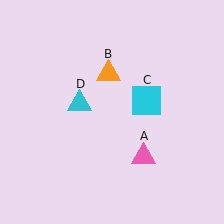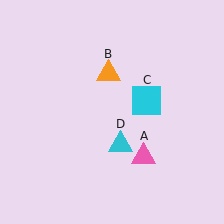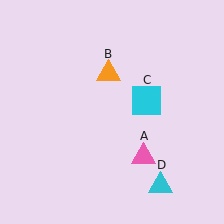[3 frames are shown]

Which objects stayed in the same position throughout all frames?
Pink triangle (object A) and orange triangle (object B) and cyan square (object C) remained stationary.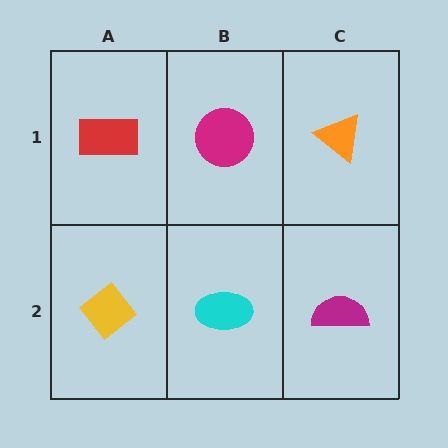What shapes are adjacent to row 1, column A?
A yellow diamond (row 2, column A), a magenta circle (row 1, column B).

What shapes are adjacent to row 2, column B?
A magenta circle (row 1, column B), a yellow diamond (row 2, column A), a magenta semicircle (row 2, column C).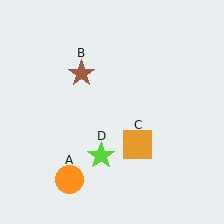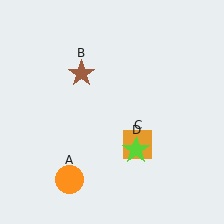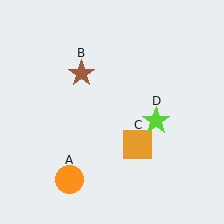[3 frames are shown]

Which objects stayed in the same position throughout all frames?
Orange circle (object A) and brown star (object B) and orange square (object C) remained stationary.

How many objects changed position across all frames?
1 object changed position: lime star (object D).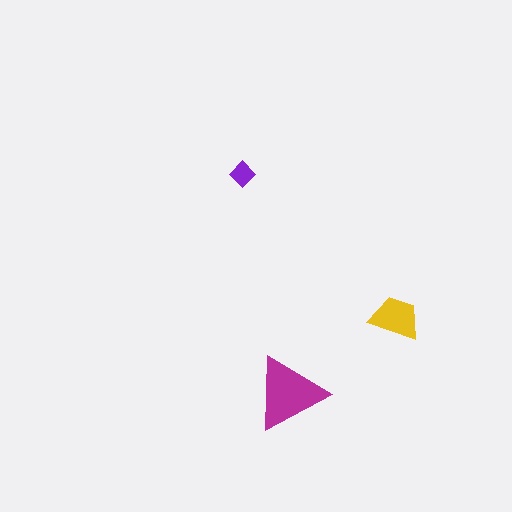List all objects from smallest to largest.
The purple diamond, the yellow trapezoid, the magenta triangle.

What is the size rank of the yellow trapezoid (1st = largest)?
2nd.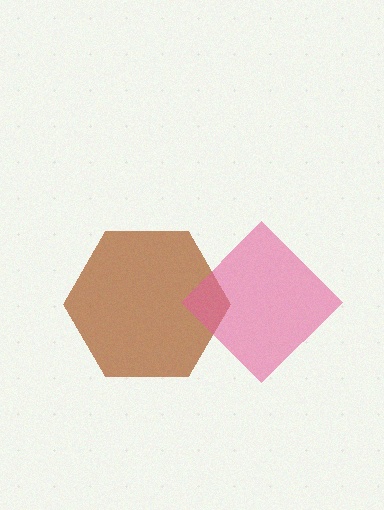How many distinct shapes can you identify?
There are 2 distinct shapes: a brown hexagon, a pink diamond.